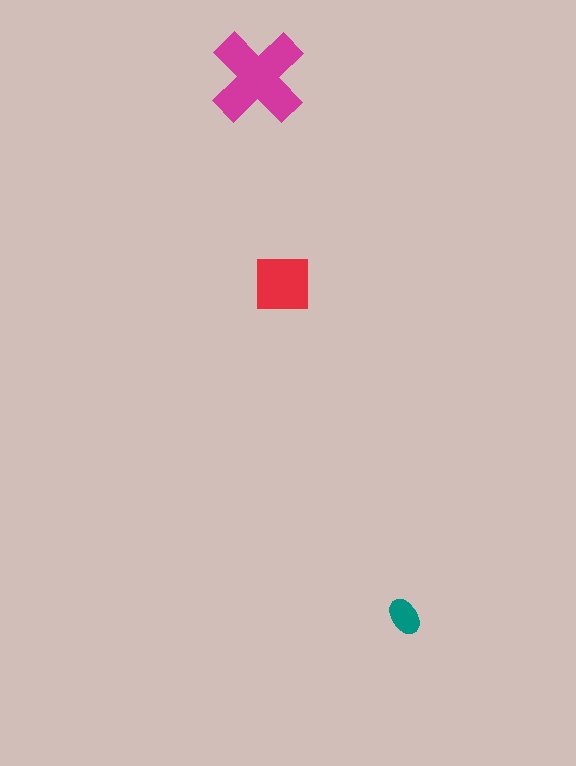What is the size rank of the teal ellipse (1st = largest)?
3rd.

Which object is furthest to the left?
The magenta cross is leftmost.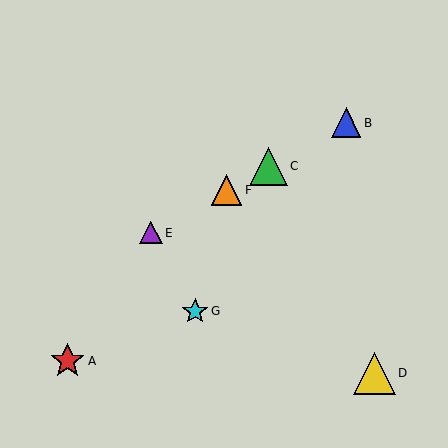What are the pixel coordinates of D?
Object D is at (374, 373).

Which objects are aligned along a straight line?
Objects B, C, E, F are aligned along a straight line.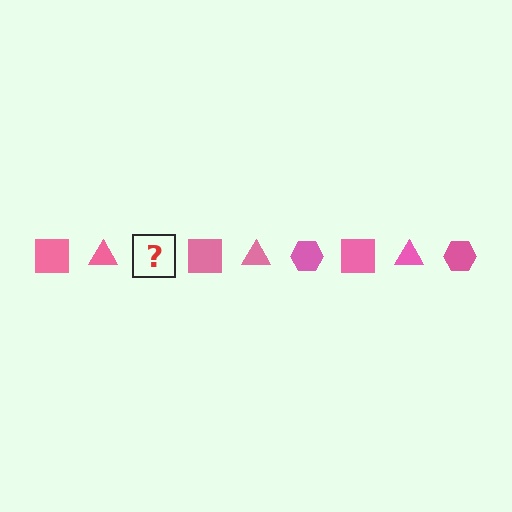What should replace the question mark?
The question mark should be replaced with a pink hexagon.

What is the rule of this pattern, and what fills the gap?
The rule is that the pattern cycles through square, triangle, hexagon shapes in pink. The gap should be filled with a pink hexagon.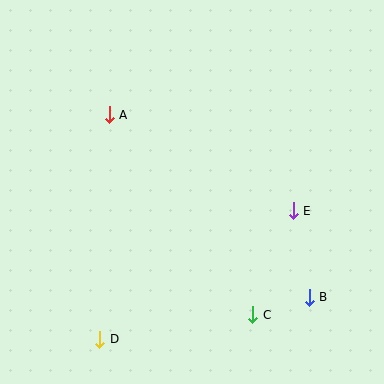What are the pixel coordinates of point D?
Point D is at (100, 339).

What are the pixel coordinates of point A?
Point A is at (109, 115).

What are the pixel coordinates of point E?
Point E is at (293, 211).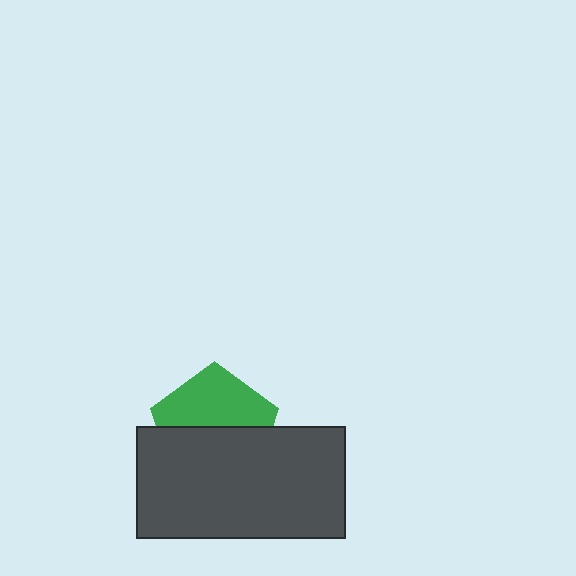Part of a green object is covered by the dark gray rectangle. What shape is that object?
It is a pentagon.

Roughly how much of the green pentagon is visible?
About half of it is visible (roughly 47%).